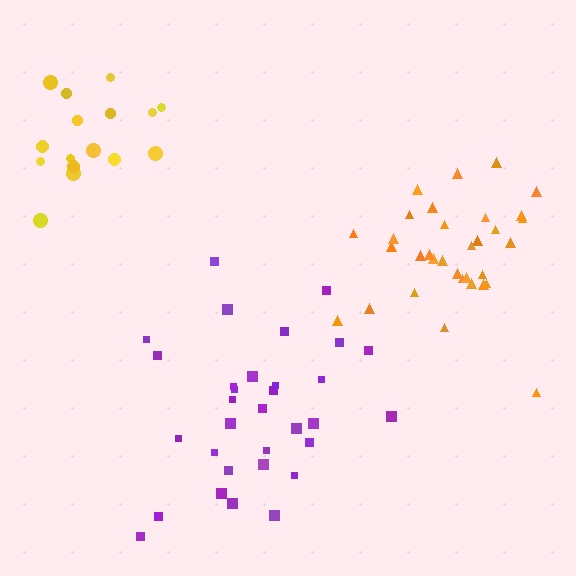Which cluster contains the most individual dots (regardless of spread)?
Orange (33).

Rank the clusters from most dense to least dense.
orange, yellow, purple.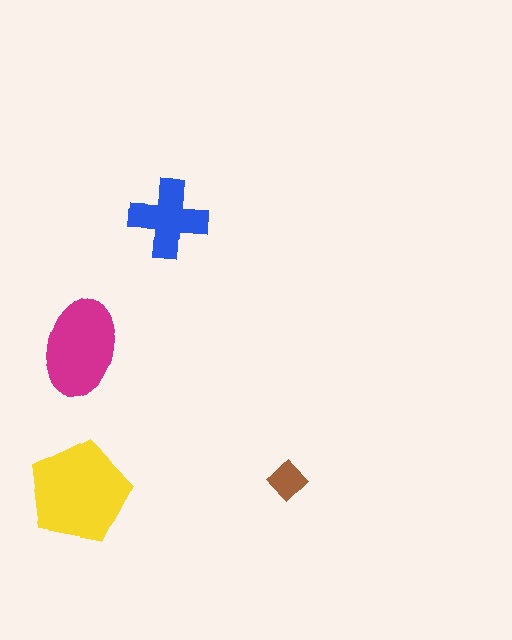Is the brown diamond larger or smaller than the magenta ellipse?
Smaller.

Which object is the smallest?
The brown diamond.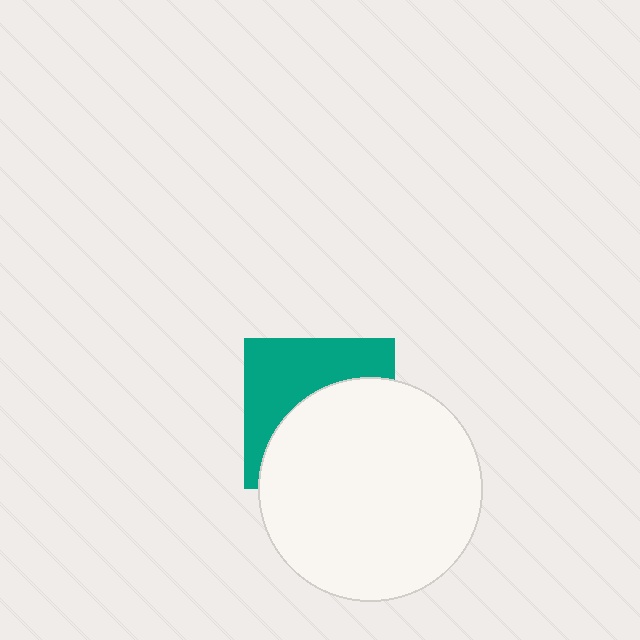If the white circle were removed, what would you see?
You would see the complete teal square.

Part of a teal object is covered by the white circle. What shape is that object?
It is a square.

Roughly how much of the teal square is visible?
A small part of it is visible (roughly 45%).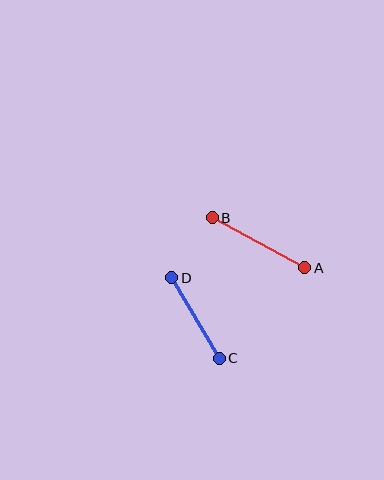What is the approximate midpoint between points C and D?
The midpoint is at approximately (196, 318) pixels.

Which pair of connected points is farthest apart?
Points A and B are farthest apart.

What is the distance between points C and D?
The distance is approximately 93 pixels.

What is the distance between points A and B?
The distance is approximately 105 pixels.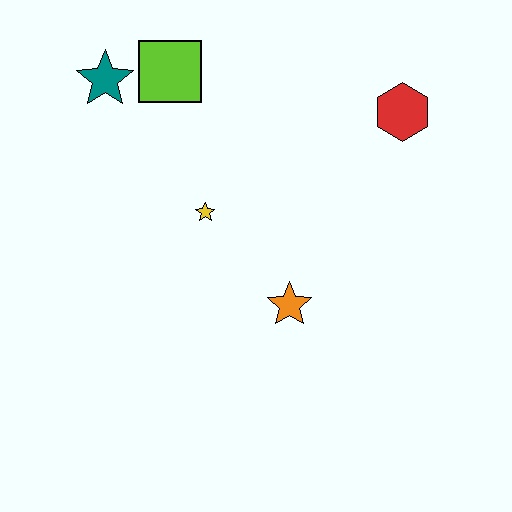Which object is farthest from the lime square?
The orange star is farthest from the lime square.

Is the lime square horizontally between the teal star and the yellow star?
Yes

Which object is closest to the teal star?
The lime square is closest to the teal star.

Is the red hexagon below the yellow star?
No